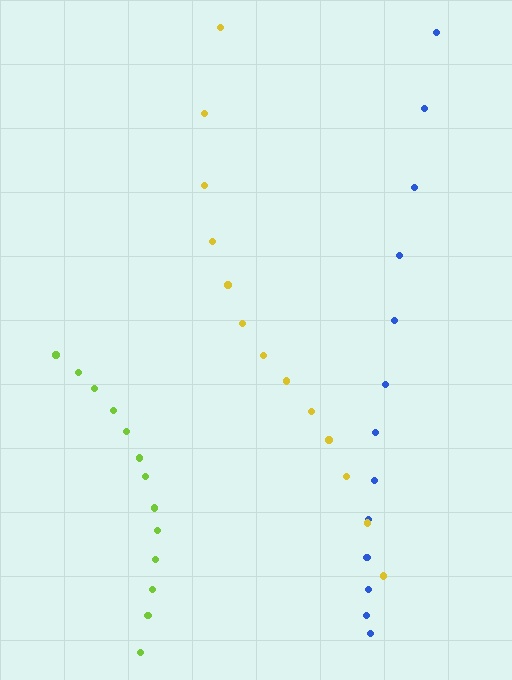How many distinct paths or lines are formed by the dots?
There are 3 distinct paths.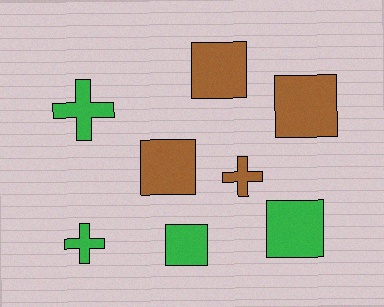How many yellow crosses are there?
There are no yellow crosses.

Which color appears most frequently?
Green, with 4 objects.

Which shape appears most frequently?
Square, with 5 objects.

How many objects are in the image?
There are 8 objects.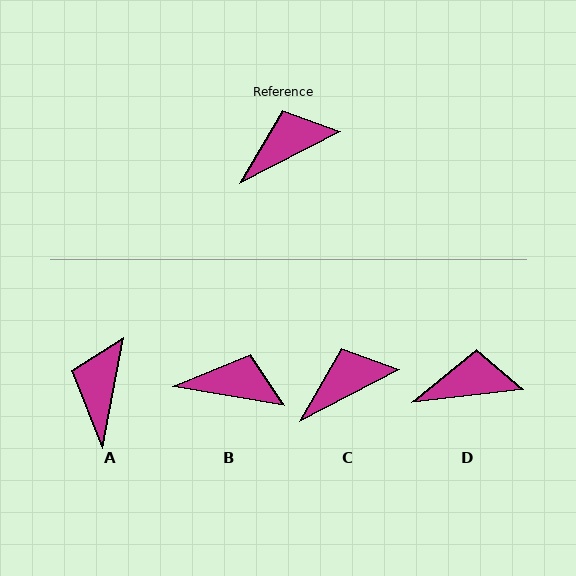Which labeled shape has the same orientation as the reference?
C.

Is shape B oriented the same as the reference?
No, it is off by about 37 degrees.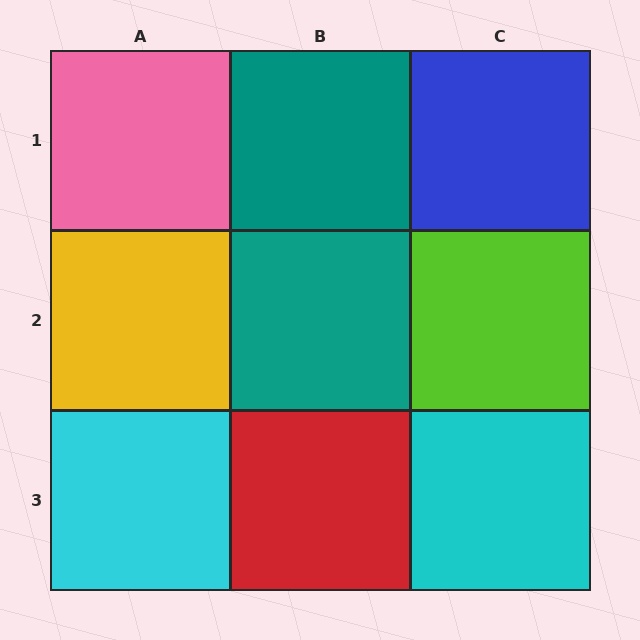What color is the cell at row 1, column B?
Teal.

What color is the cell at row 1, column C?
Blue.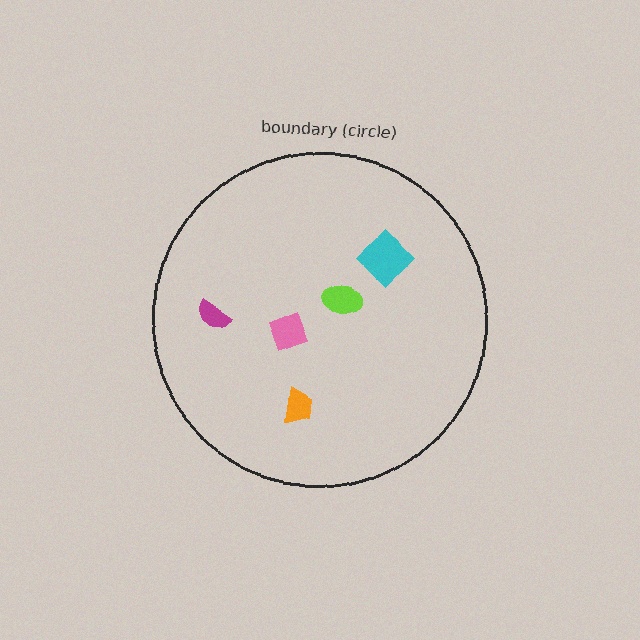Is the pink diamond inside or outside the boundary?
Inside.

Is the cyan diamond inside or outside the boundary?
Inside.